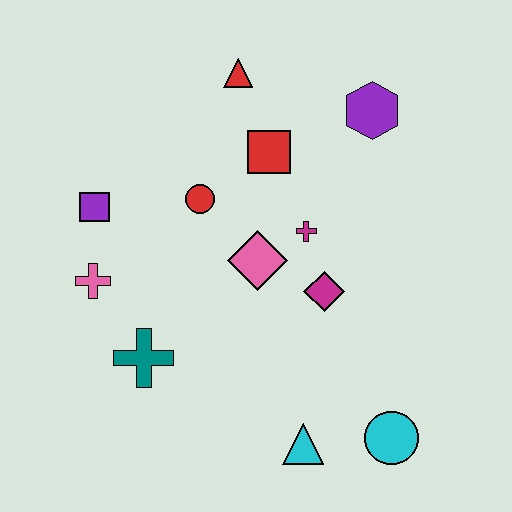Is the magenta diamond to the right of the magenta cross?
Yes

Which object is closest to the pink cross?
The purple square is closest to the pink cross.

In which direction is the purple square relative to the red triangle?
The purple square is to the left of the red triangle.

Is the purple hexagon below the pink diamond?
No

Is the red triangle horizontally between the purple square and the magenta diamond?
Yes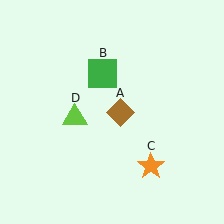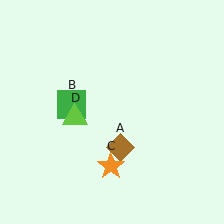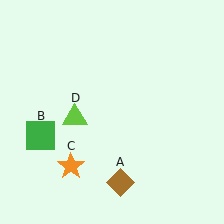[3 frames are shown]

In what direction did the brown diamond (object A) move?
The brown diamond (object A) moved down.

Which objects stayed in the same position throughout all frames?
Lime triangle (object D) remained stationary.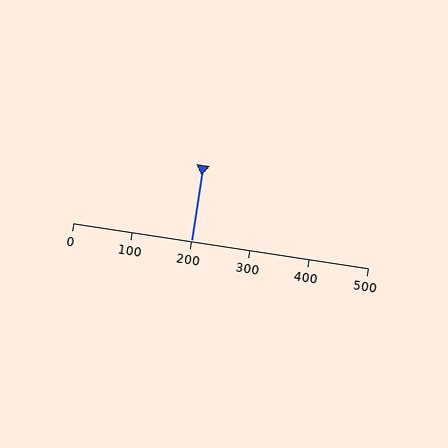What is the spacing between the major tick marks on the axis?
The major ticks are spaced 100 apart.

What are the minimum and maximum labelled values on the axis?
The axis runs from 0 to 500.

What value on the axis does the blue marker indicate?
The marker indicates approximately 200.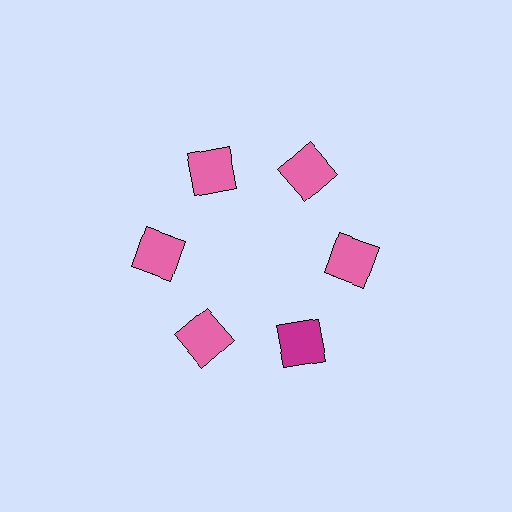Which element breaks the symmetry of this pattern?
The magenta square at roughly the 5 o'clock position breaks the symmetry. All other shapes are pink squares.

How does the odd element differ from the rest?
It has a different color: magenta instead of pink.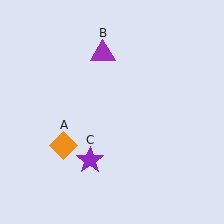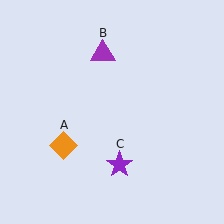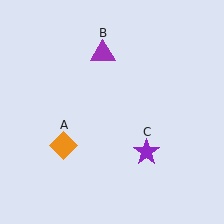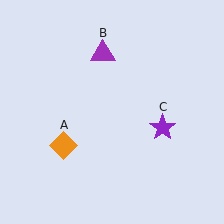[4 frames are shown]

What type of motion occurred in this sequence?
The purple star (object C) rotated counterclockwise around the center of the scene.